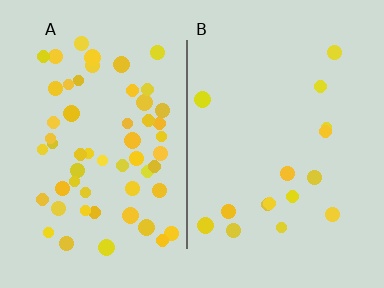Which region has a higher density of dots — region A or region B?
A (the left).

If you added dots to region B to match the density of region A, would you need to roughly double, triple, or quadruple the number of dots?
Approximately quadruple.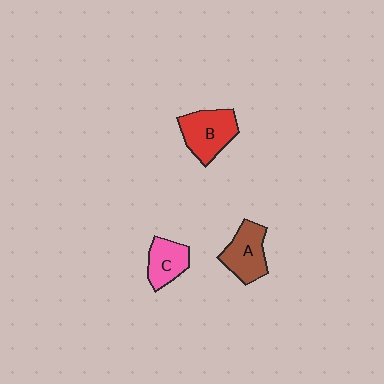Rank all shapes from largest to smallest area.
From largest to smallest: B (red), A (brown), C (pink).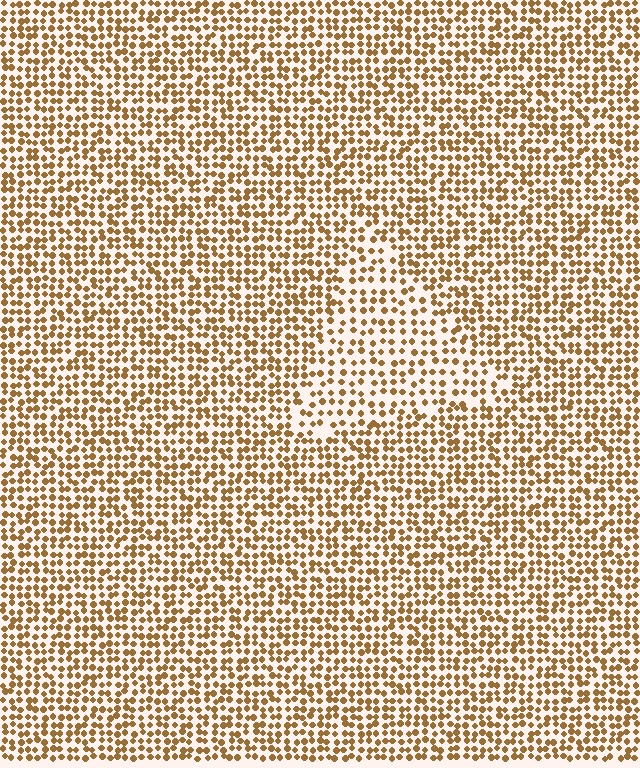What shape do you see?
I see a triangle.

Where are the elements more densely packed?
The elements are more densely packed outside the triangle boundary.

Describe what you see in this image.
The image contains small brown elements arranged at two different densities. A triangle-shaped region is visible where the elements are less densely packed than the surrounding area.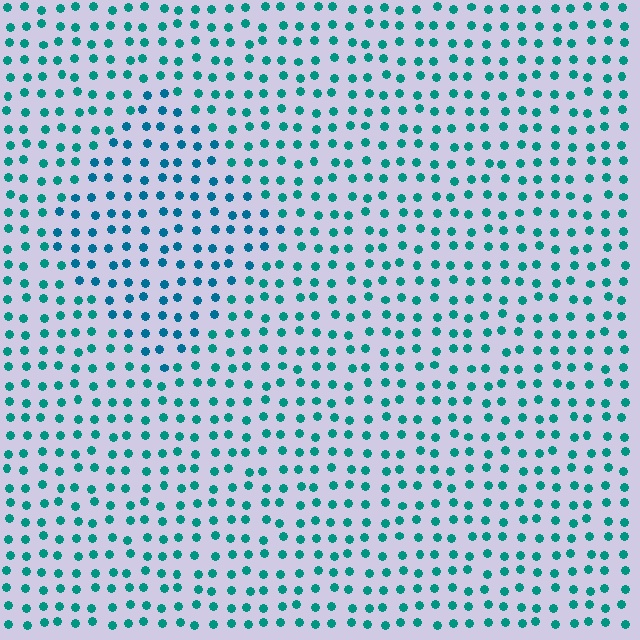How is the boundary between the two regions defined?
The boundary is defined purely by a slight shift in hue (about 23 degrees). Spacing, size, and orientation are identical on both sides.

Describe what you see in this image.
The image is filled with small teal elements in a uniform arrangement. A diamond-shaped region is visible where the elements are tinted to a slightly different hue, forming a subtle color boundary.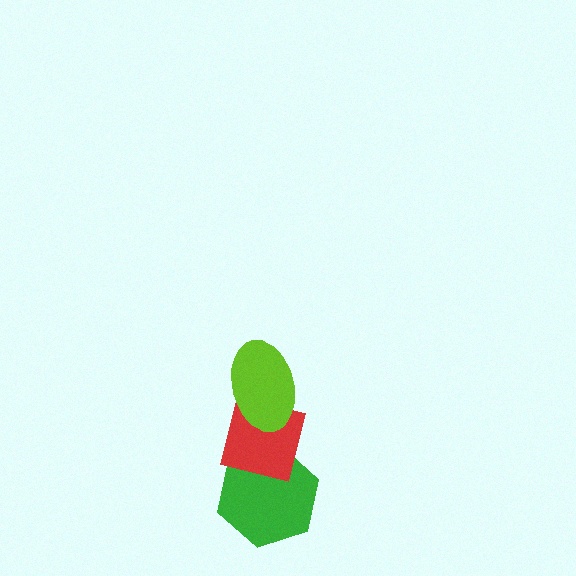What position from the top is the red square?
The red square is 2nd from the top.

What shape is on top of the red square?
The lime ellipse is on top of the red square.